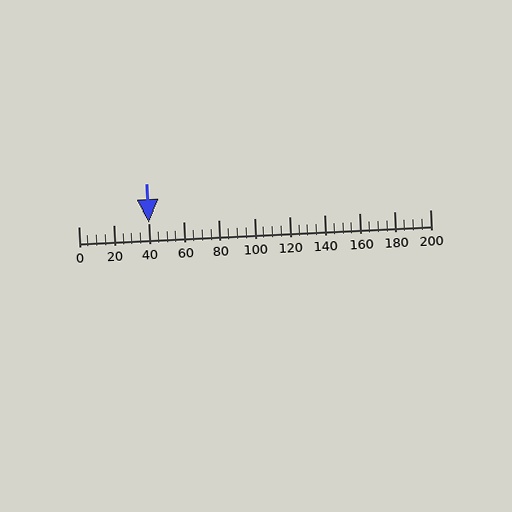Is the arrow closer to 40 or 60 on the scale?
The arrow is closer to 40.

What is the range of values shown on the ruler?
The ruler shows values from 0 to 200.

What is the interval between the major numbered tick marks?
The major tick marks are spaced 20 units apart.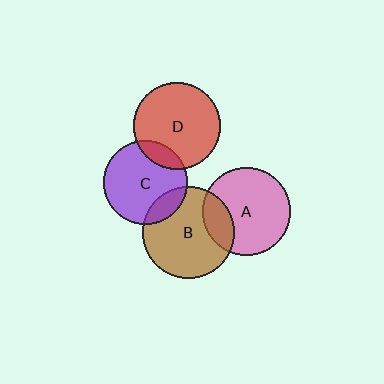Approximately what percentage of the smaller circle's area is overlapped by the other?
Approximately 20%.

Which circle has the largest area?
Circle B (brown).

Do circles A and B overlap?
Yes.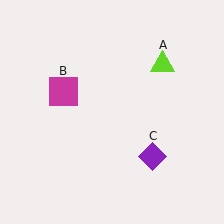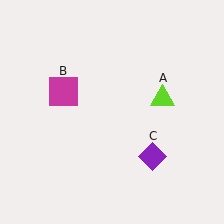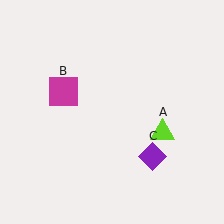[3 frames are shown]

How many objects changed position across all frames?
1 object changed position: lime triangle (object A).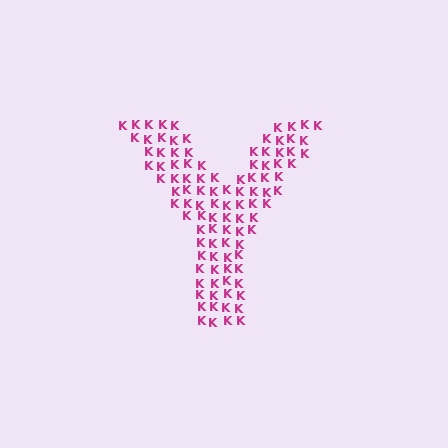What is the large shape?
The large shape is the letter Y.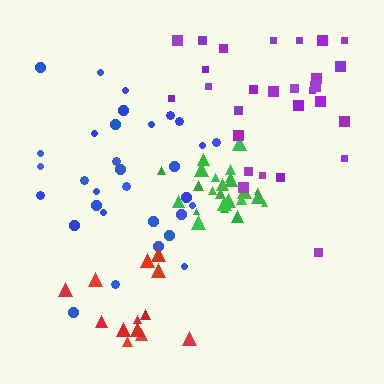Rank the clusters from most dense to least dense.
green, red, blue, purple.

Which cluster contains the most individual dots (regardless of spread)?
Blue (32).